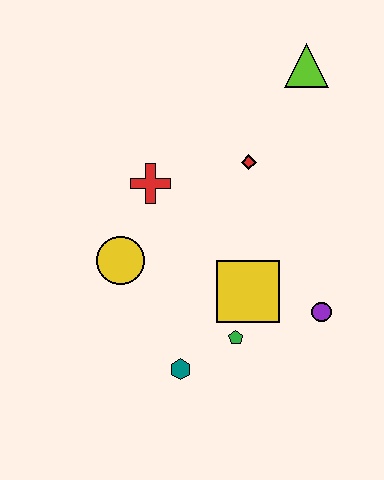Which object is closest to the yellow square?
The green pentagon is closest to the yellow square.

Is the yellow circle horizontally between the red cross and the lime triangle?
No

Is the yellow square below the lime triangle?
Yes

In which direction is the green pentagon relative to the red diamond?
The green pentagon is below the red diamond.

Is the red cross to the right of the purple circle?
No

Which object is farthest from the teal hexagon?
The lime triangle is farthest from the teal hexagon.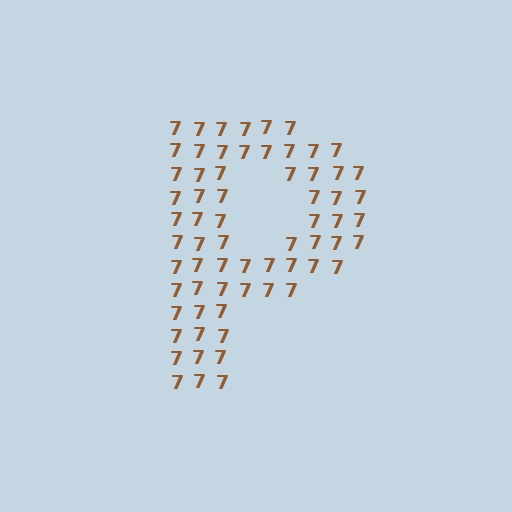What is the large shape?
The large shape is the letter P.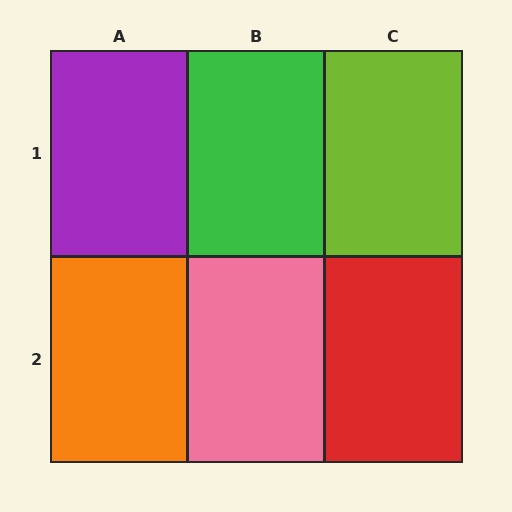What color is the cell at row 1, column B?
Green.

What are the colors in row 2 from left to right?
Orange, pink, red.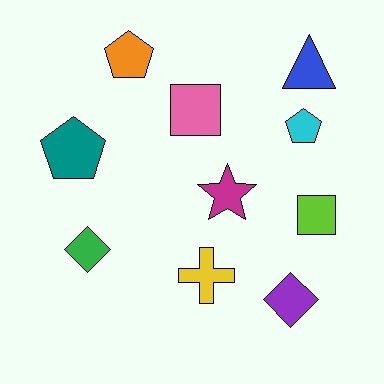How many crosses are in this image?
There is 1 cross.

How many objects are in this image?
There are 10 objects.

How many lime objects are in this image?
There is 1 lime object.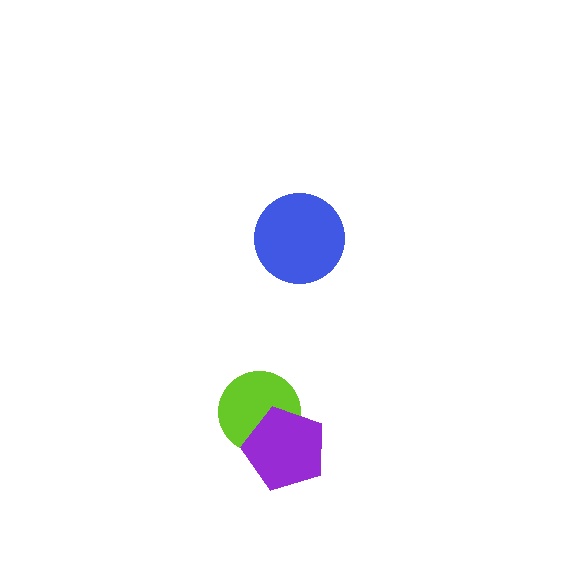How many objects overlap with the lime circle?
1 object overlaps with the lime circle.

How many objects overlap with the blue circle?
0 objects overlap with the blue circle.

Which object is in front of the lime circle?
The purple pentagon is in front of the lime circle.